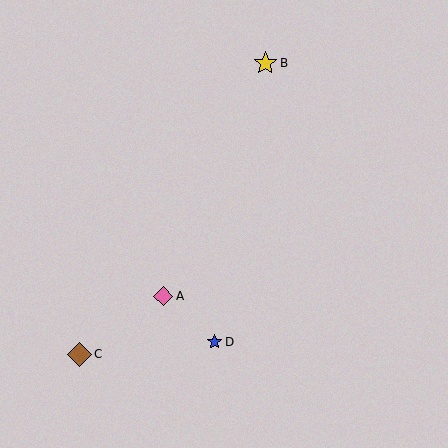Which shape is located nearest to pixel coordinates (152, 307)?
The pink diamond (labeled A) at (163, 296) is nearest to that location.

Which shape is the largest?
The brown diamond (labeled C) is the largest.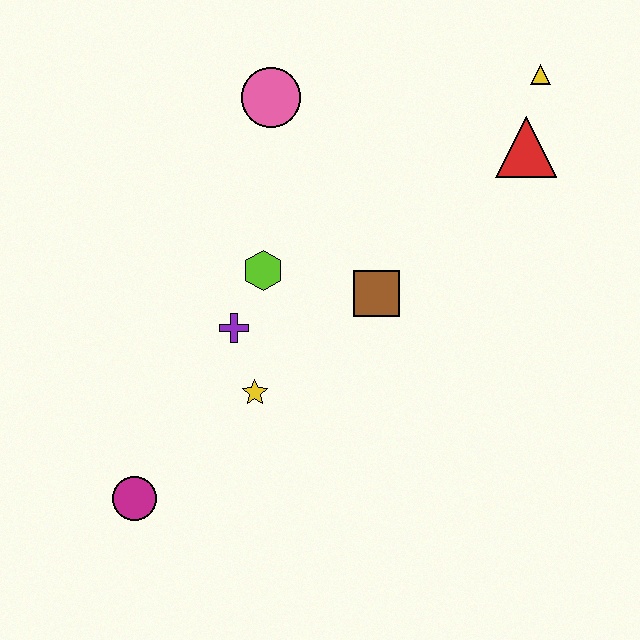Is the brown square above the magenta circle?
Yes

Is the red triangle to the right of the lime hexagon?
Yes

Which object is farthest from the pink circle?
The magenta circle is farthest from the pink circle.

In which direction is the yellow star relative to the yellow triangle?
The yellow star is below the yellow triangle.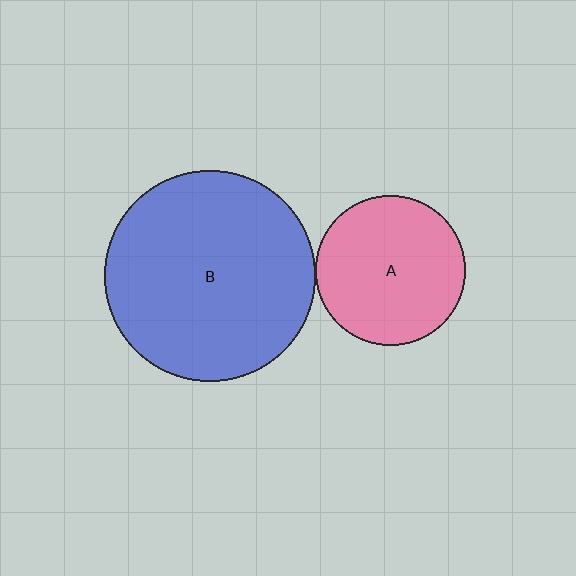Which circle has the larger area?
Circle B (blue).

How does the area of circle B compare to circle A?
Approximately 2.0 times.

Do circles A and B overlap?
Yes.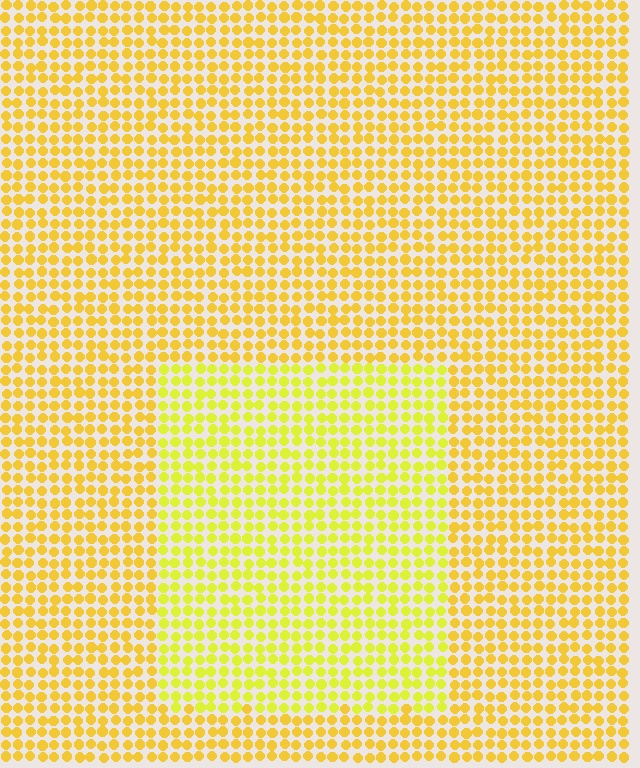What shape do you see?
I see a rectangle.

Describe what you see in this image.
The image is filled with small yellow elements in a uniform arrangement. A rectangle-shaped region is visible where the elements are tinted to a slightly different hue, forming a subtle color boundary.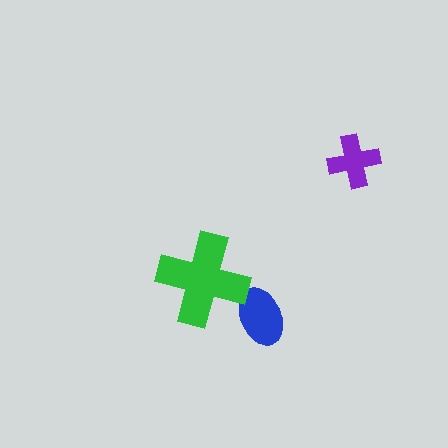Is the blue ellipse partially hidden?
Yes, it is partially covered by another shape.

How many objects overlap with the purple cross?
0 objects overlap with the purple cross.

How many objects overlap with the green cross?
1 object overlaps with the green cross.